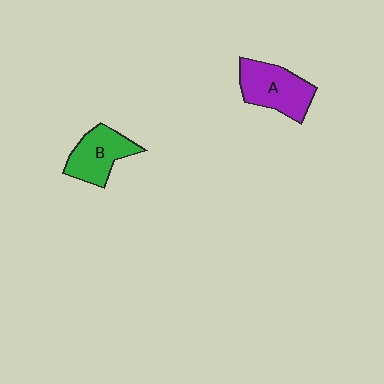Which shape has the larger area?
Shape A (purple).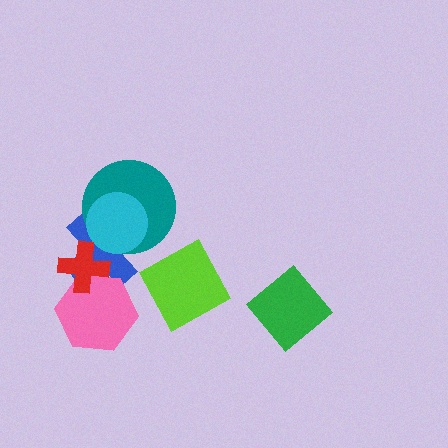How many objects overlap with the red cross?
2 objects overlap with the red cross.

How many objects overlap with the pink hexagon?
2 objects overlap with the pink hexagon.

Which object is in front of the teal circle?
The cyan circle is in front of the teal circle.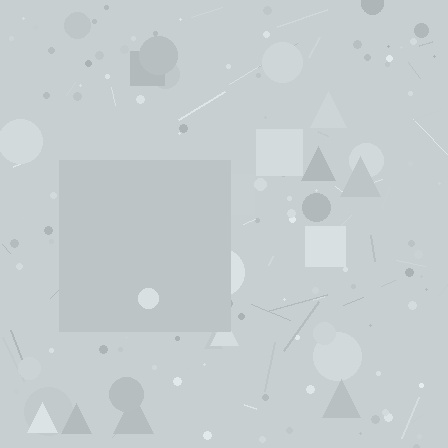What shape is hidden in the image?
A square is hidden in the image.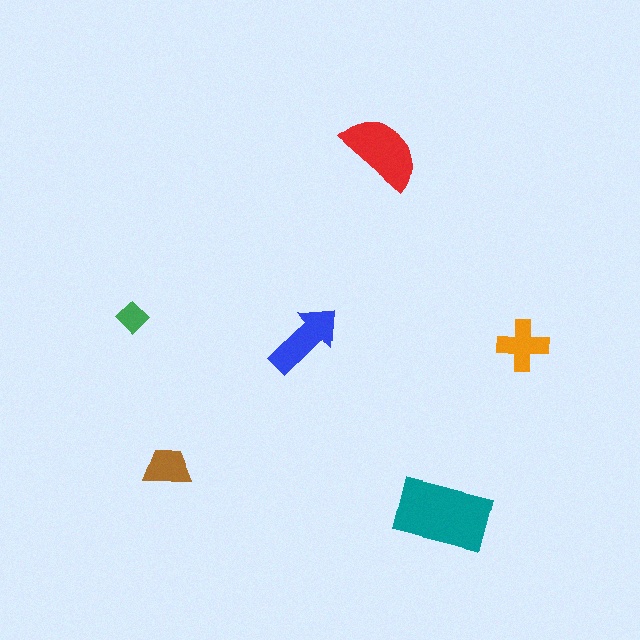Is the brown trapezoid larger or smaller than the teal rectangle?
Smaller.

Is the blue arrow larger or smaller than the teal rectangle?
Smaller.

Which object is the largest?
The teal rectangle.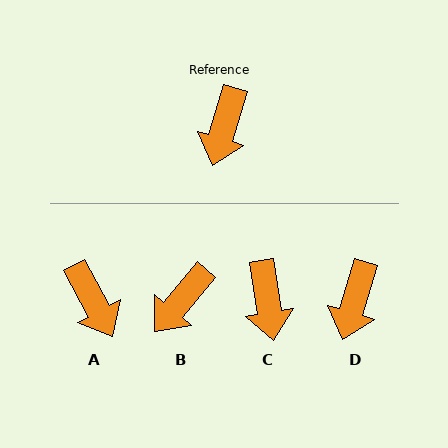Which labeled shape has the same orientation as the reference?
D.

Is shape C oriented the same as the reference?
No, it is off by about 25 degrees.